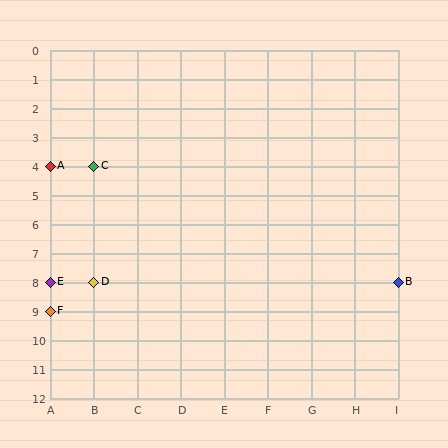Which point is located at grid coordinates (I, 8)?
Point B is at (I, 8).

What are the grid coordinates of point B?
Point B is at grid coordinates (I, 8).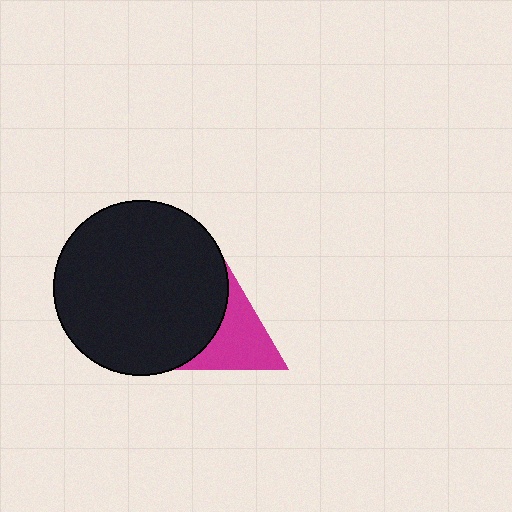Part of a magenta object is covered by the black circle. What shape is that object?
It is a triangle.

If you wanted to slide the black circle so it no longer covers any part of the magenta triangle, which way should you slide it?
Slide it left — that is the most direct way to separate the two shapes.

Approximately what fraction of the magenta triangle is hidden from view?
Roughly 44% of the magenta triangle is hidden behind the black circle.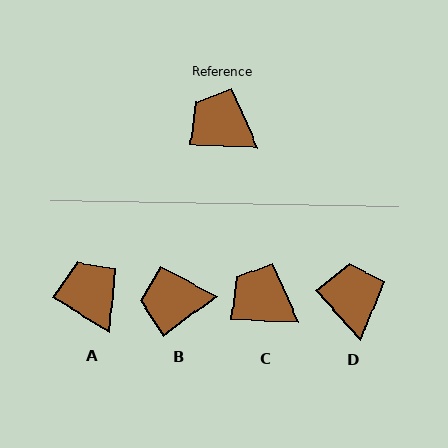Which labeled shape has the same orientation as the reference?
C.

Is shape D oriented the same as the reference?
No, it is off by about 46 degrees.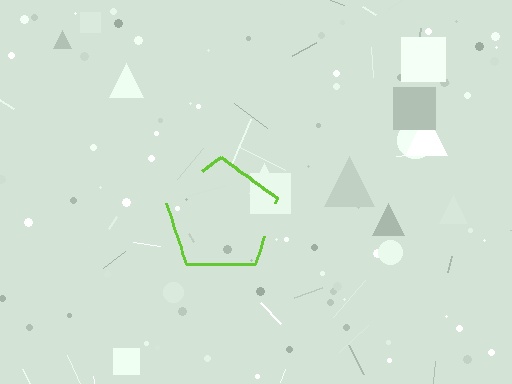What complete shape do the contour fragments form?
The contour fragments form a pentagon.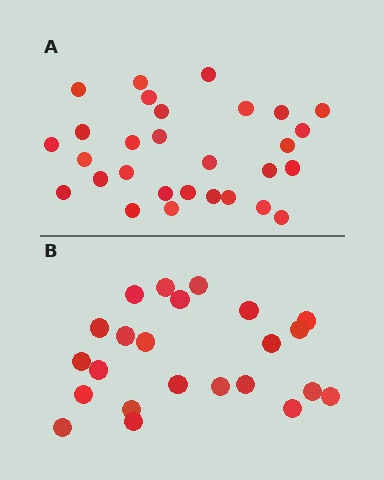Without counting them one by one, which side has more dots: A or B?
Region A (the top region) has more dots.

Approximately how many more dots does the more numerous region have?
Region A has about 6 more dots than region B.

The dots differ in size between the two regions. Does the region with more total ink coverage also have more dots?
No. Region B has more total ink coverage because its dots are larger, but region A actually contains more individual dots. Total area can be misleading — the number of items is what matters here.